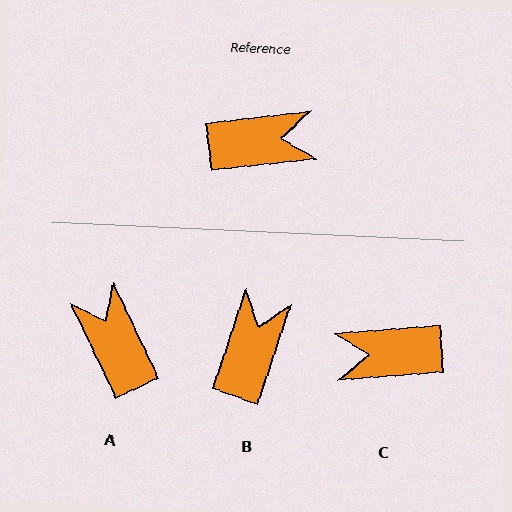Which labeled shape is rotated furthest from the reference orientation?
C, about 178 degrees away.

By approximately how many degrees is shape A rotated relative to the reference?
Approximately 109 degrees counter-clockwise.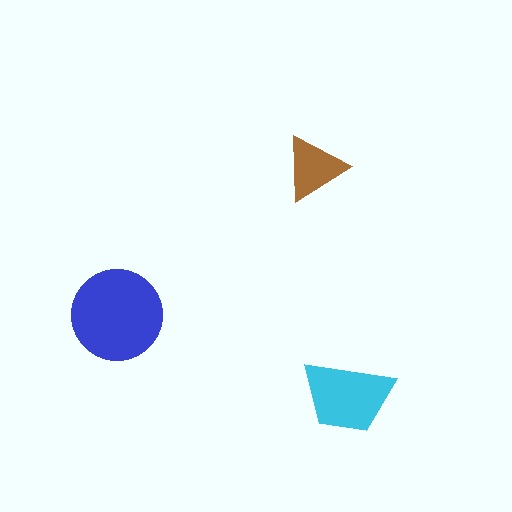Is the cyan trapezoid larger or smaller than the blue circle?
Smaller.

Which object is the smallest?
The brown triangle.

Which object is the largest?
The blue circle.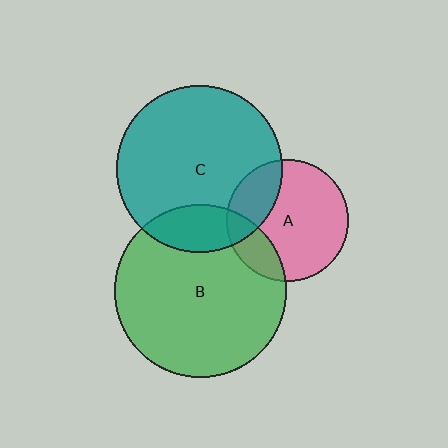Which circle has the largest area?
Circle B (green).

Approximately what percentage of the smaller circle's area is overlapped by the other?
Approximately 25%.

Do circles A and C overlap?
Yes.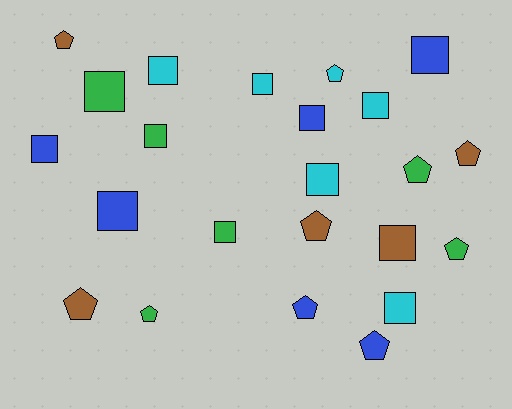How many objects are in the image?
There are 23 objects.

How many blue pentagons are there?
There are 2 blue pentagons.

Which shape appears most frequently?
Square, with 13 objects.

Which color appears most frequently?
Green, with 6 objects.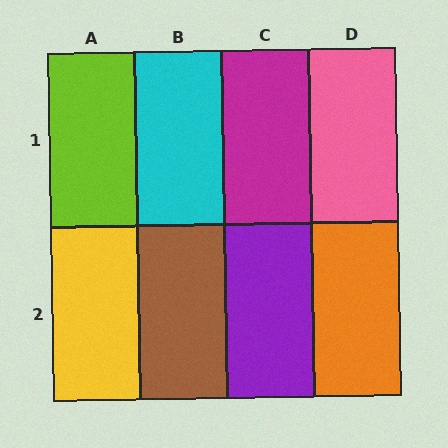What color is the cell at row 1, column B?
Cyan.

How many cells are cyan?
1 cell is cyan.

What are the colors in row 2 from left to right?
Yellow, brown, purple, orange.